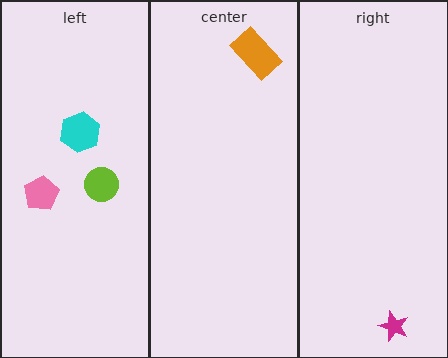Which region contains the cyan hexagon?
The left region.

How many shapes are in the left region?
3.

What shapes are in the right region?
The magenta star.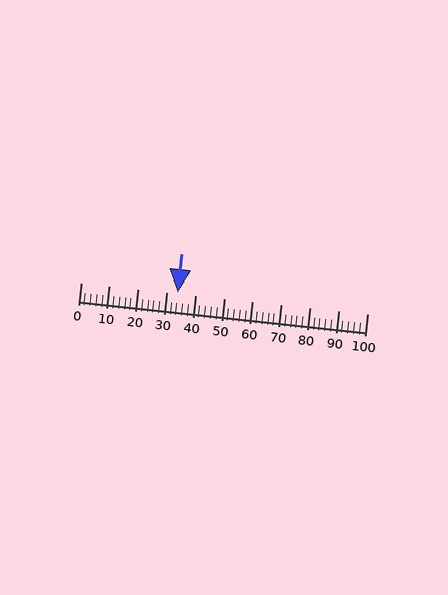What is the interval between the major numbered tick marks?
The major tick marks are spaced 10 units apart.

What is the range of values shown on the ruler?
The ruler shows values from 0 to 100.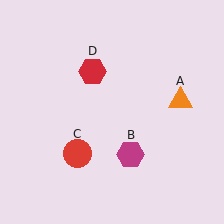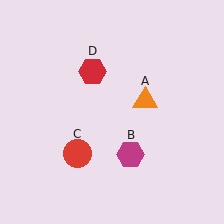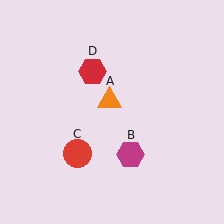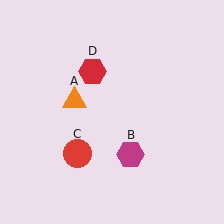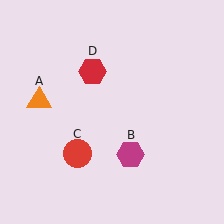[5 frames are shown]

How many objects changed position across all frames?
1 object changed position: orange triangle (object A).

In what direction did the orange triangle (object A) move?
The orange triangle (object A) moved left.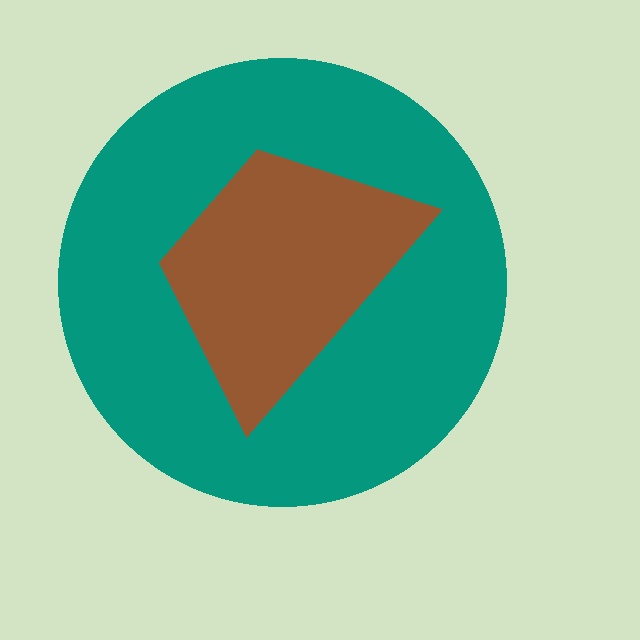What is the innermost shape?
The brown trapezoid.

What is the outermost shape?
The teal circle.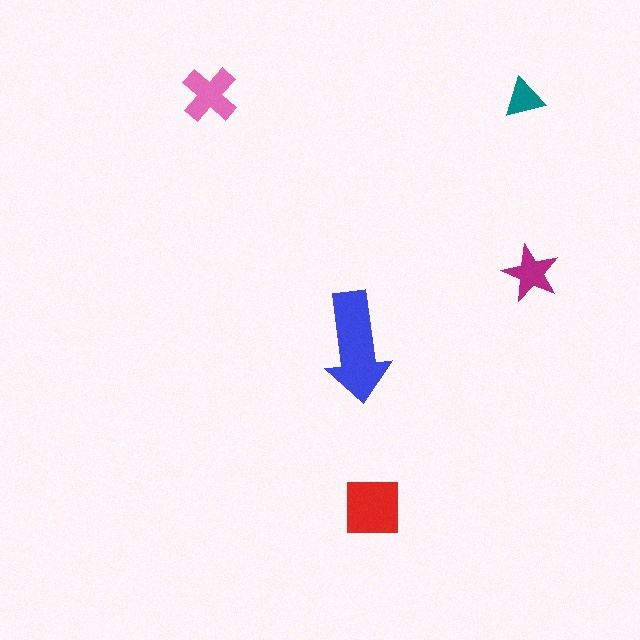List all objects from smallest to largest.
The teal triangle, the magenta star, the pink cross, the red square, the blue arrow.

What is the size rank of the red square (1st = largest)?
2nd.